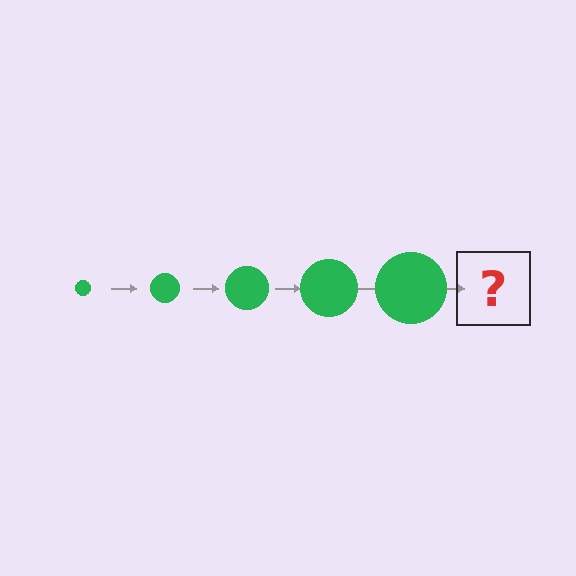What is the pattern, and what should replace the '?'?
The pattern is that the circle gets progressively larger each step. The '?' should be a green circle, larger than the previous one.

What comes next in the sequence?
The next element should be a green circle, larger than the previous one.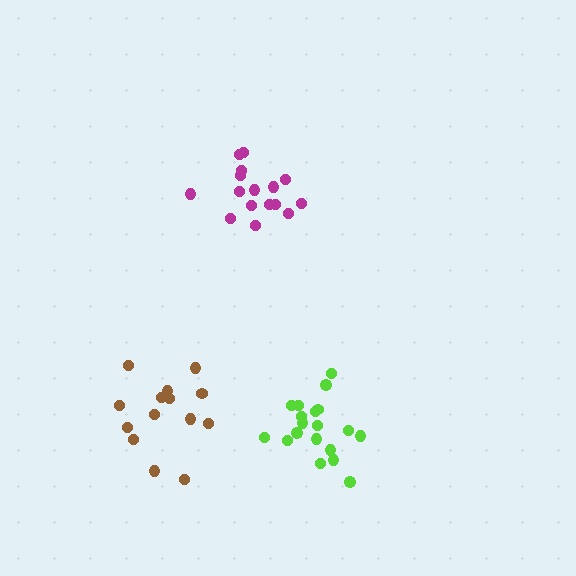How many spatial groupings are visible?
There are 3 spatial groupings.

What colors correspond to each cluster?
The clusters are colored: magenta, lime, brown.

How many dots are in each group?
Group 1: 16 dots, Group 2: 19 dots, Group 3: 14 dots (49 total).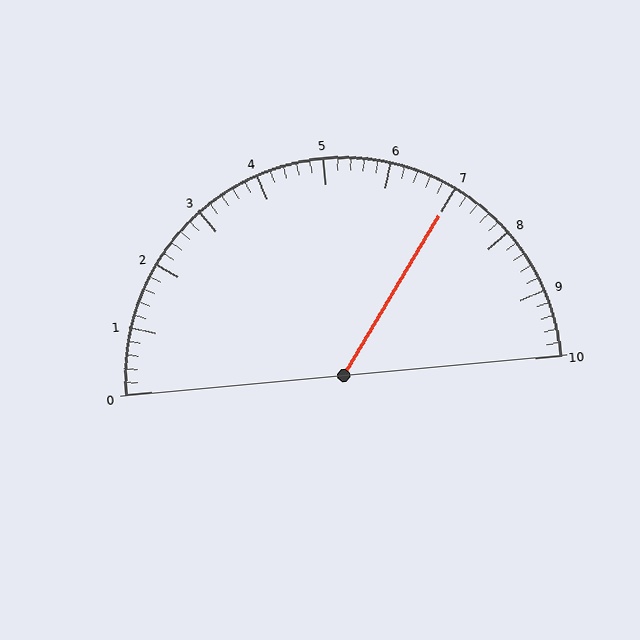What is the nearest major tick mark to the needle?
The nearest major tick mark is 7.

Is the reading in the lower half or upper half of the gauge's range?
The reading is in the upper half of the range (0 to 10).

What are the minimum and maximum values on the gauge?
The gauge ranges from 0 to 10.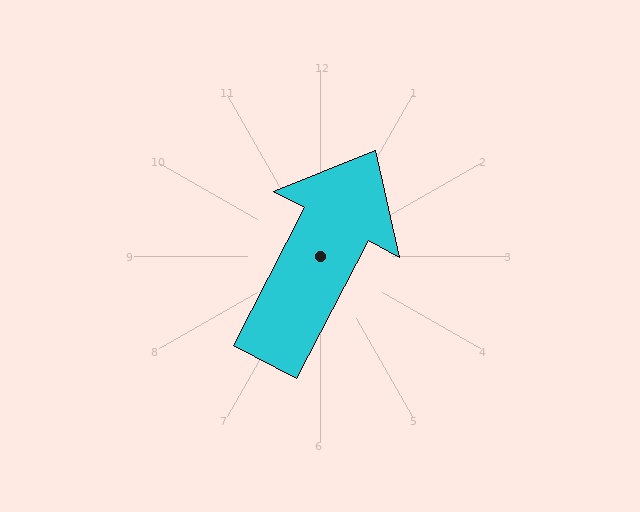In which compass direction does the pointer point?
Northeast.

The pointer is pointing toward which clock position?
Roughly 1 o'clock.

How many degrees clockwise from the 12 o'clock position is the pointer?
Approximately 28 degrees.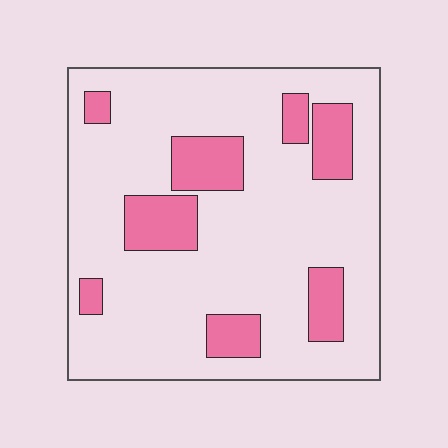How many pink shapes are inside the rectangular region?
8.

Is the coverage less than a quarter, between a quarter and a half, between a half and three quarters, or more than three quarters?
Less than a quarter.